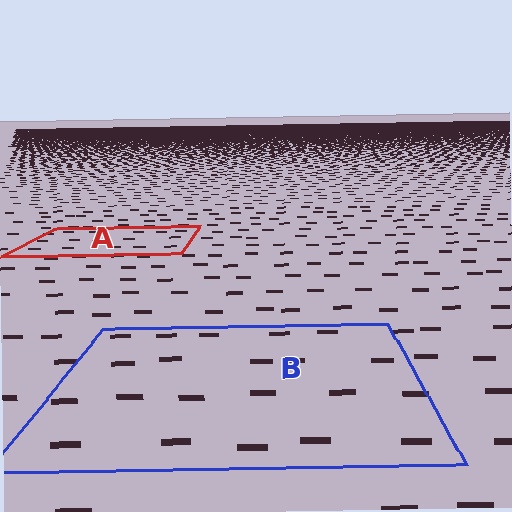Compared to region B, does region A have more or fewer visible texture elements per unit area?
Region A has more texture elements per unit area — they are packed more densely because it is farther away.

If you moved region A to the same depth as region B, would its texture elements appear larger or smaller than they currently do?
They would appear larger. At a closer depth, the same texture elements are projected at a bigger on-screen size.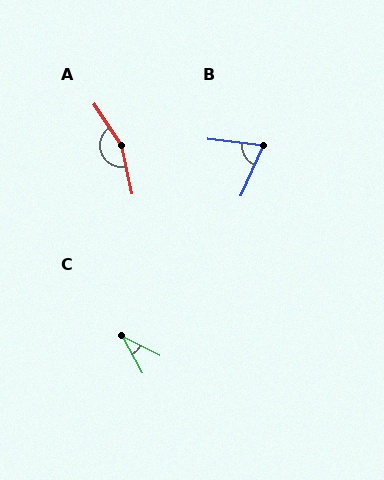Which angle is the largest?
A, at approximately 159 degrees.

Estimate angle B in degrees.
Approximately 73 degrees.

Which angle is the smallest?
C, at approximately 36 degrees.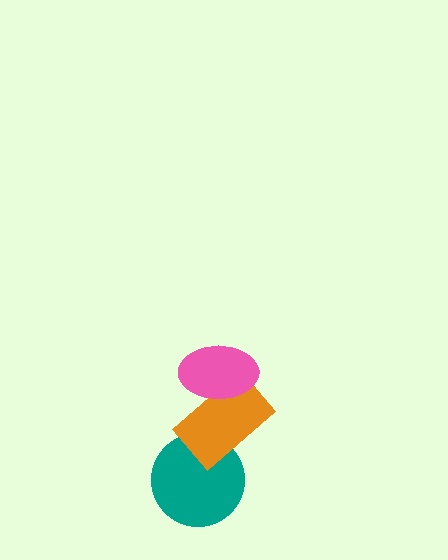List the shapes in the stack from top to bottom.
From top to bottom: the pink ellipse, the orange rectangle, the teal circle.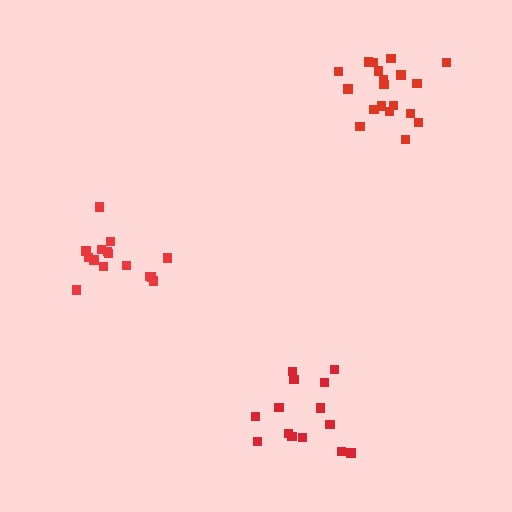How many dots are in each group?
Group 1: 14 dots, Group 2: 16 dots, Group 3: 19 dots (49 total).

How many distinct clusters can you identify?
There are 3 distinct clusters.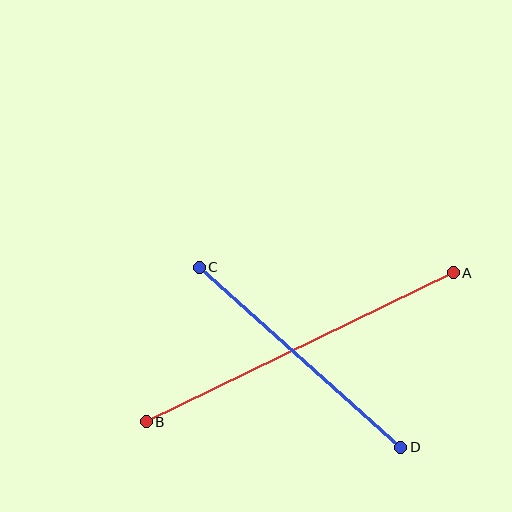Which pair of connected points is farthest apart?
Points A and B are farthest apart.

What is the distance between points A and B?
The distance is approximately 341 pixels.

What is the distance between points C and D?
The distance is approximately 270 pixels.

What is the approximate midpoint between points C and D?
The midpoint is at approximately (300, 357) pixels.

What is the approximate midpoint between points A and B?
The midpoint is at approximately (300, 347) pixels.